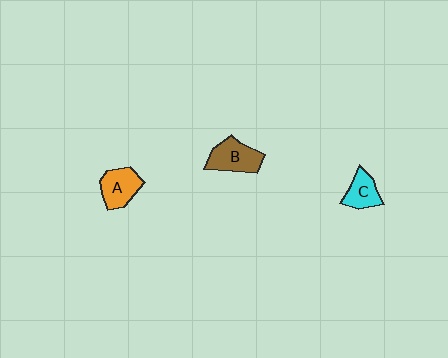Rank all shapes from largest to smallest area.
From largest to smallest: B (brown), A (orange), C (cyan).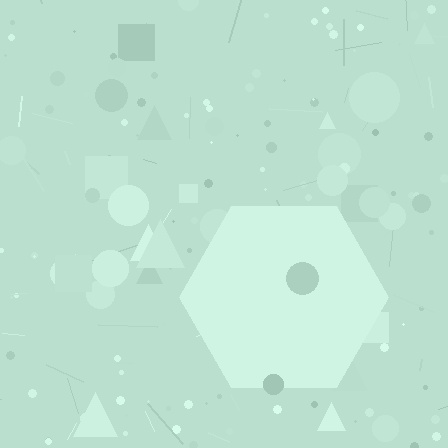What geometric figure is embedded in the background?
A hexagon is embedded in the background.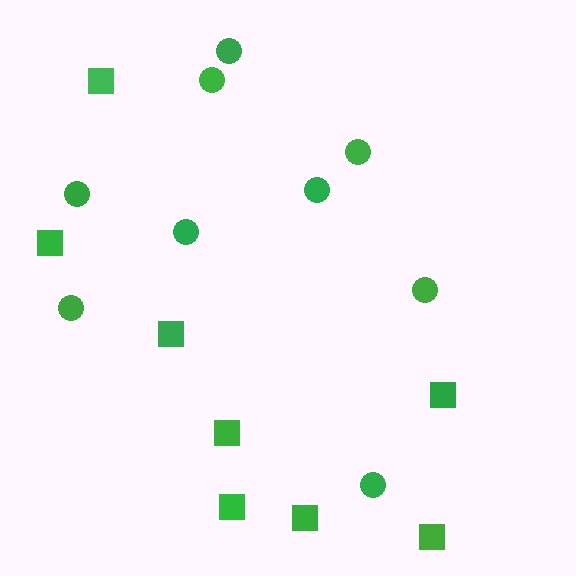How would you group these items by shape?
There are 2 groups: one group of circles (9) and one group of squares (8).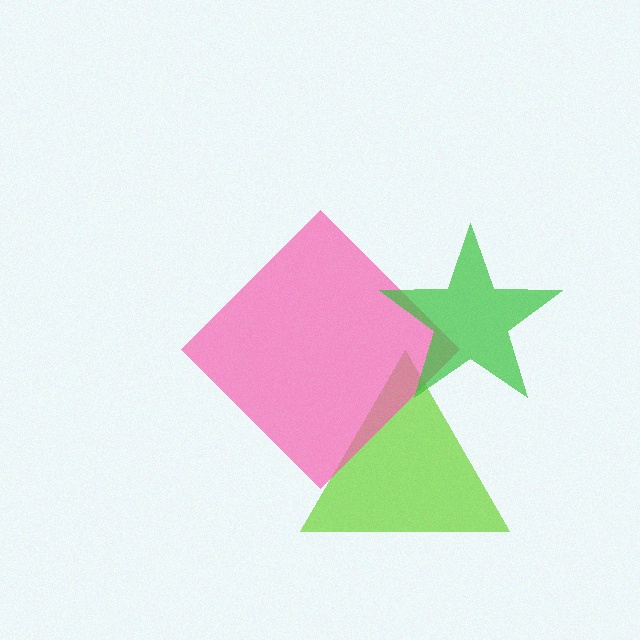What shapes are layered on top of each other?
The layered shapes are: a lime triangle, a pink diamond, a green star.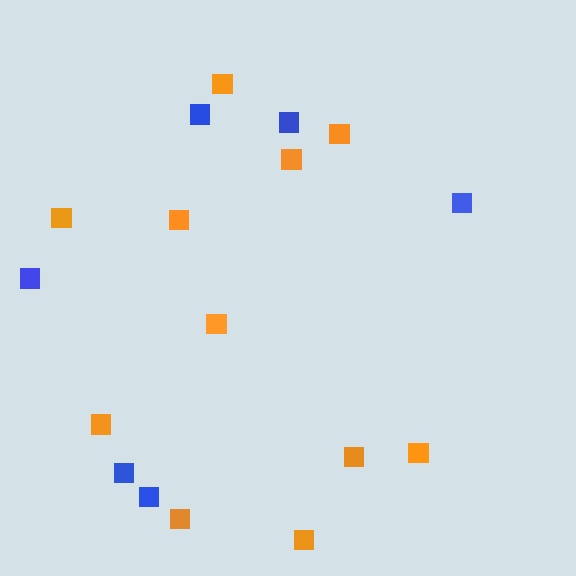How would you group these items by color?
There are 2 groups: one group of orange squares (11) and one group of blue squares (6).